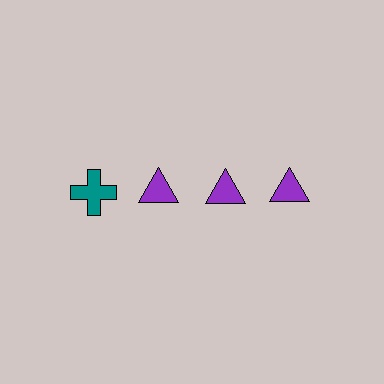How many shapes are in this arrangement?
There are 4 shapes arranged in a grid pattern.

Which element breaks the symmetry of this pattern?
The teal cross in the top row, leftmost column breaks the symmetry. All other shapes are purple triangles.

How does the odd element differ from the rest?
It differs in both color (teal instead of purple) and shape (cross instead of triangle).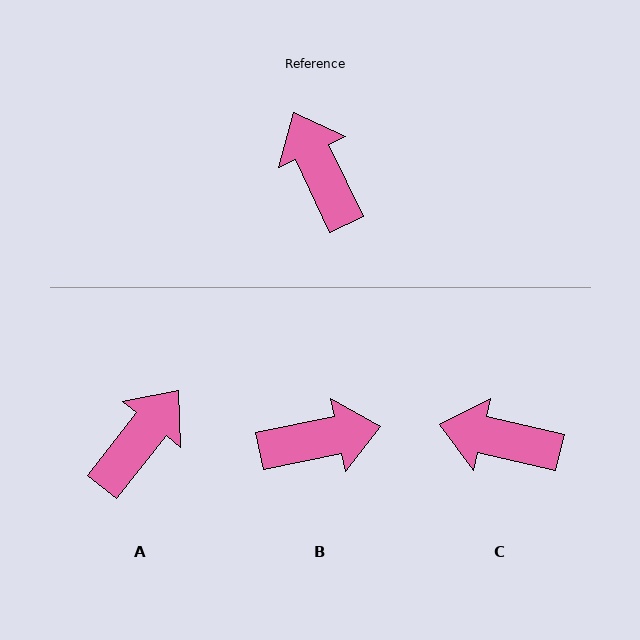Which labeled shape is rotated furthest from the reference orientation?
B, about 104 degrees away.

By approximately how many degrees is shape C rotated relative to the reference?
Approximately 51 degrees counter-clockwise.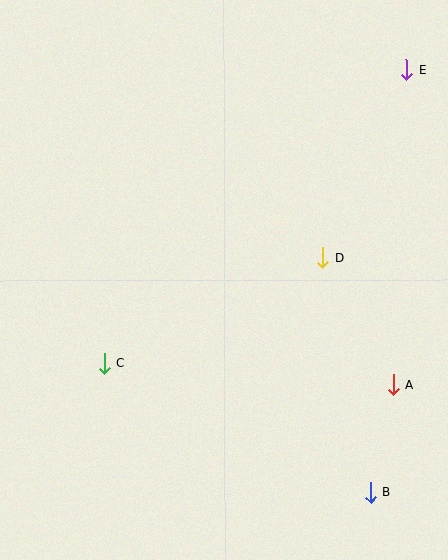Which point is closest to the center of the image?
Point D at (322, 258) is closest to the center.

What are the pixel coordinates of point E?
Point E is at (407, 69).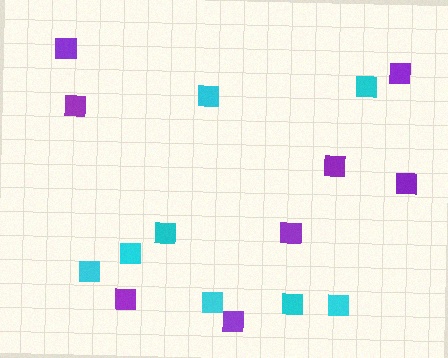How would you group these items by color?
There are 2 groups: one group of purple squares (8) and one group of cyan squares (8).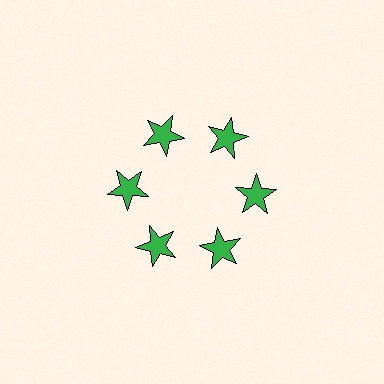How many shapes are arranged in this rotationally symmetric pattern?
There are 6 shapes, arranged in 6 groups of 1.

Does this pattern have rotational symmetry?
Yes, this pattern has 6-fold rotational symmetry. It looks the same after rotating 60 degrees around the center.